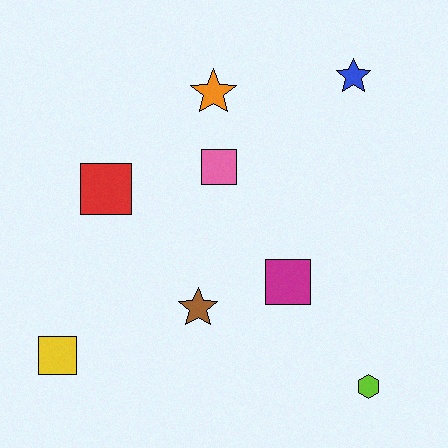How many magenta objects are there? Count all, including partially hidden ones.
There is 1 magenta object.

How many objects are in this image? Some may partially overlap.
There are 8 objects.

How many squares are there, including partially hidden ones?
There are 4 squares.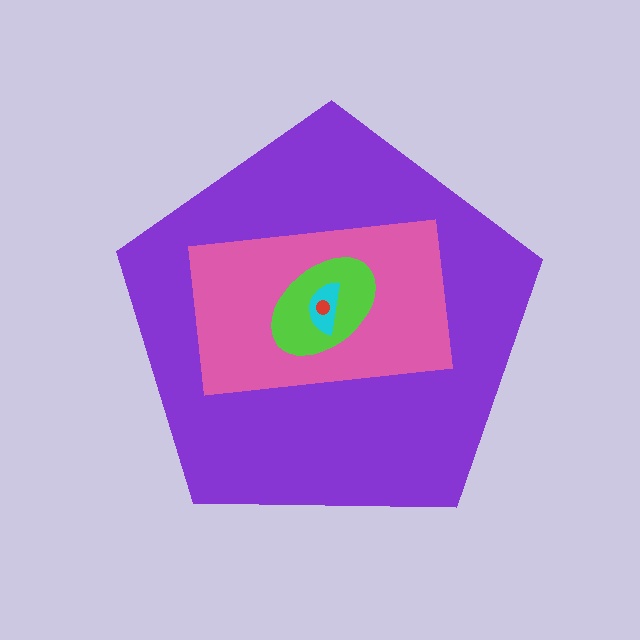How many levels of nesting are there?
5.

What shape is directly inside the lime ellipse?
The cyan semicircle.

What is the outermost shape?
The purple pentagon.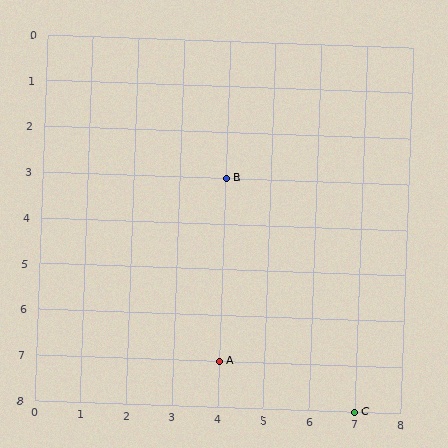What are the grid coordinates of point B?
Point B is at grid coordinates (4, 3).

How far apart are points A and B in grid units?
Points A and B are 4 rows apart.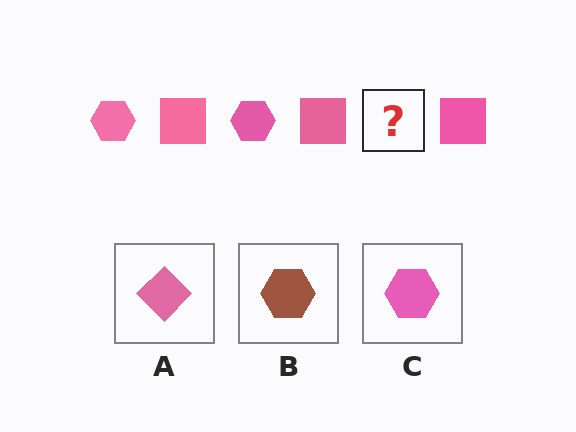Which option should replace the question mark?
Option C.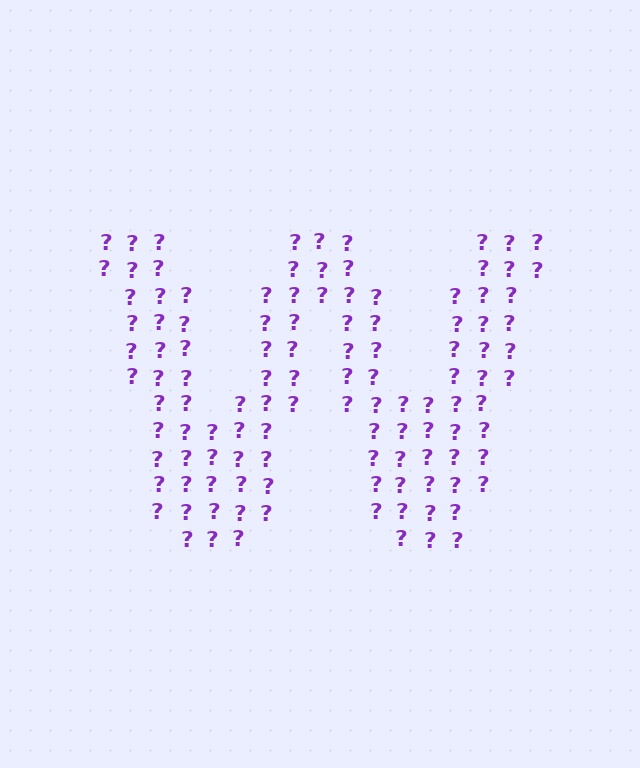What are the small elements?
The small elements are question marks.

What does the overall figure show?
The overall figure shows the letter W.